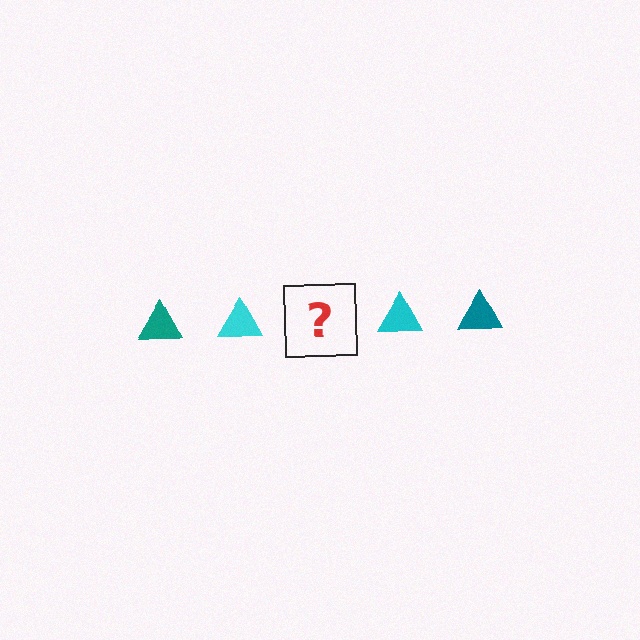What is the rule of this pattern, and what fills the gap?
The rule is that the pattern cycles through teal, cyan triangles. The gap should be filled with a teal triangle.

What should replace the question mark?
The question mark should be replaced with a teal triangle.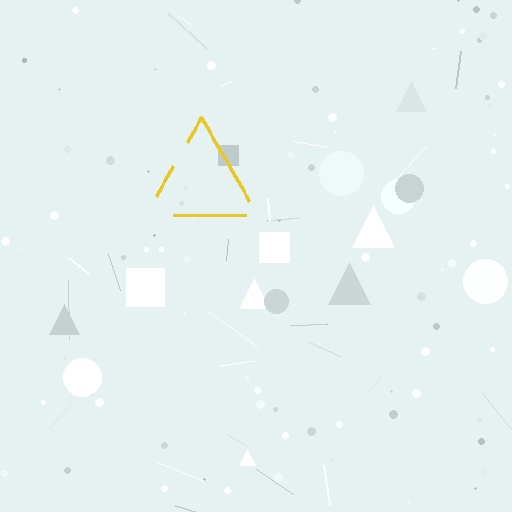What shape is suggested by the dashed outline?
The dashed outline suggests a triangle.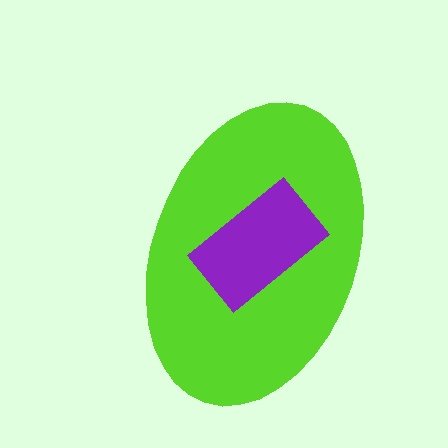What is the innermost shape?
The purple rectangle.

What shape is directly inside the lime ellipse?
The purple rectangle.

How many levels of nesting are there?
2.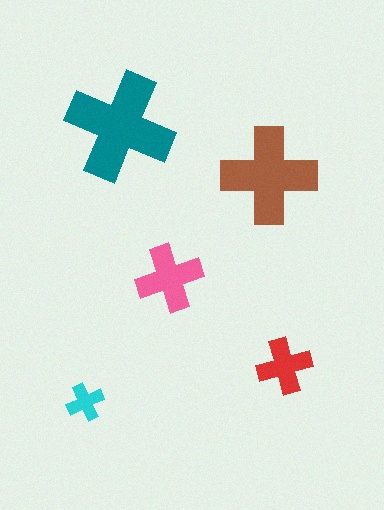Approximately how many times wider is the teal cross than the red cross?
About 2 times wider.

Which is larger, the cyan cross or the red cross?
The red one.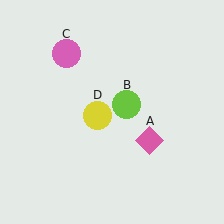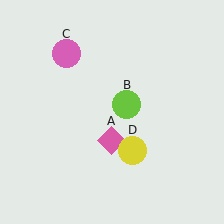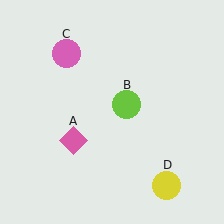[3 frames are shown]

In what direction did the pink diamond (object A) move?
The pink diamond (object A) moved left.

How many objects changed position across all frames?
2 objects changed position: pink diamond (object A), yellow circle (object D).